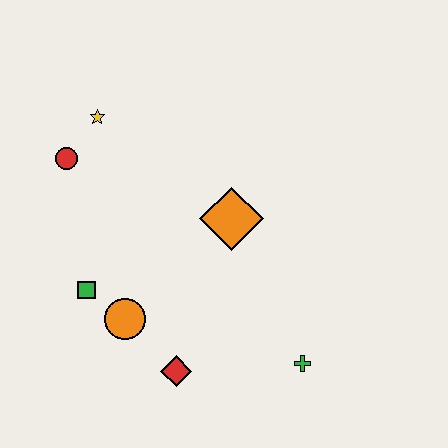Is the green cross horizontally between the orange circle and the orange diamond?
No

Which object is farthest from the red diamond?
The yellow star is farthest from the red diamond.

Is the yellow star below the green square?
No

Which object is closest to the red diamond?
The orange circle is closest to the red diamond.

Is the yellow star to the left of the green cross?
Yes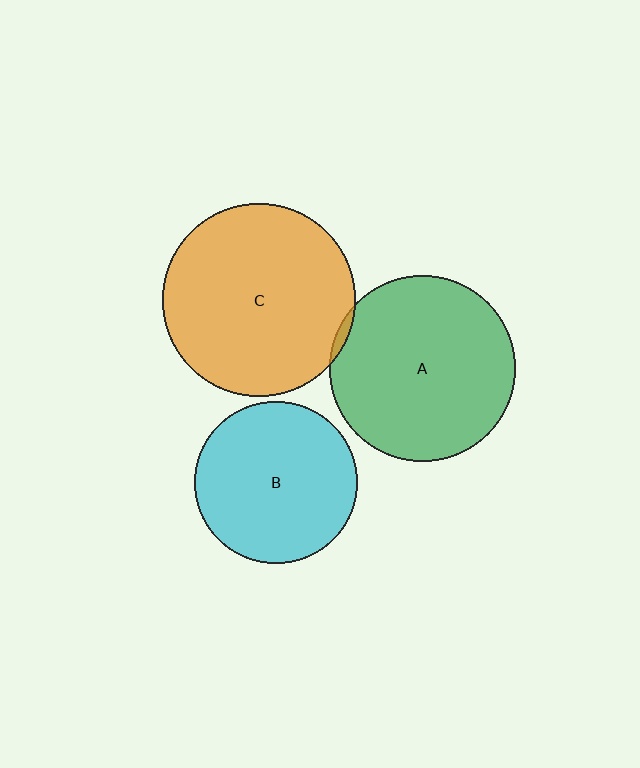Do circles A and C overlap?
Yes.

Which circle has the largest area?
Circle C (orange).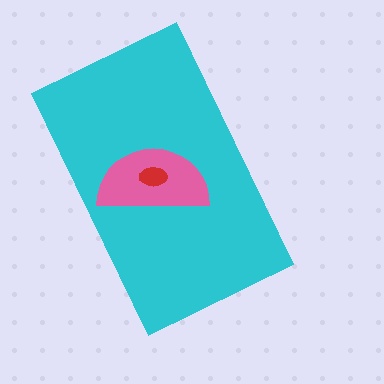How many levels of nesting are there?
3.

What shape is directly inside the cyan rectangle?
The pink semicircle.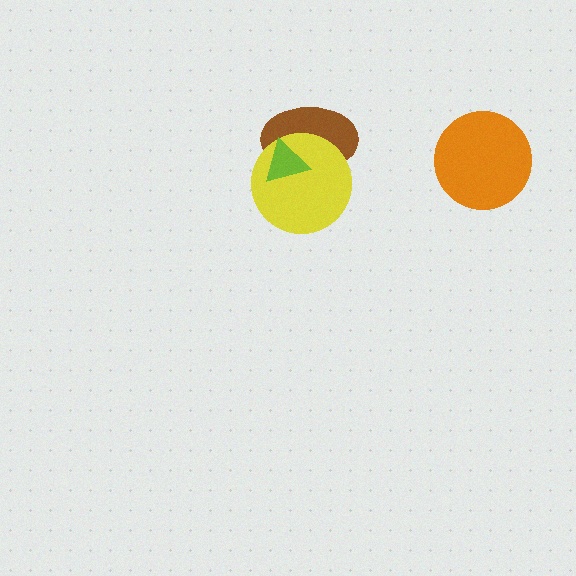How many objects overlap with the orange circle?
0 objects overlap with the orange circle.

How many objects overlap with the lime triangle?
2 objects overlap with the lime triangle.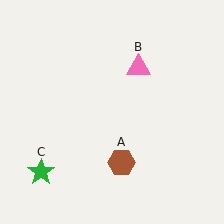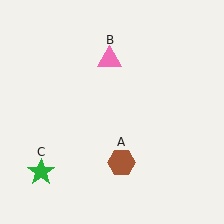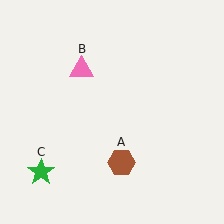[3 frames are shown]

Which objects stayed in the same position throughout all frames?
Brown hexagon (object A) and green star (object C) remained stationary.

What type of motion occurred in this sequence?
The pink triangle (object B) rotated counterclockwise around the center of the scene.